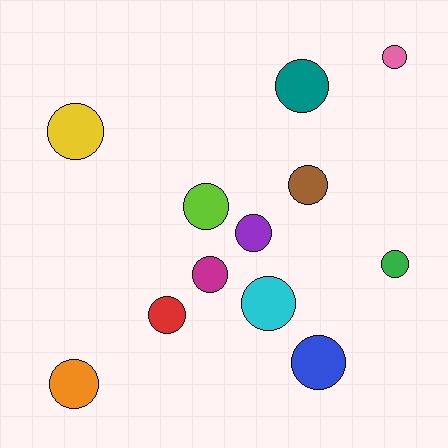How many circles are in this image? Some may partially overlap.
There are 12 circles.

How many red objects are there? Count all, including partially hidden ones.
There is 1 red object.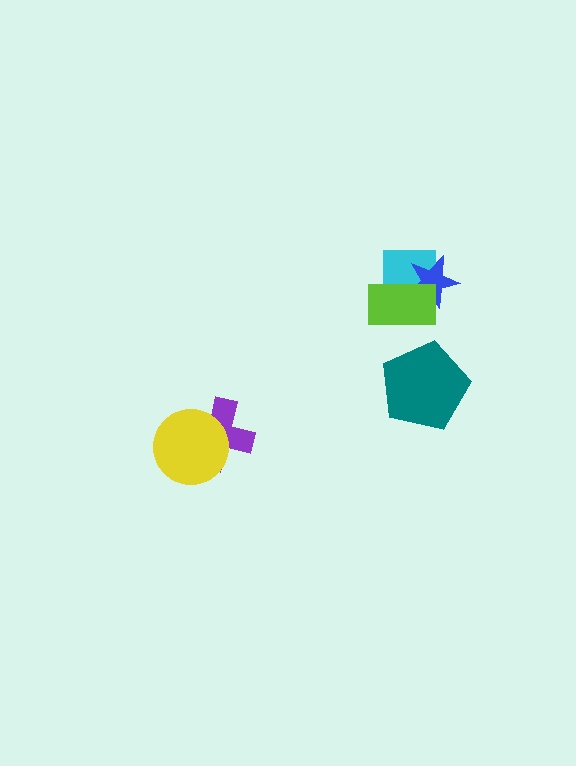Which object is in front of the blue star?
The lime rectangle is in front of the blue star.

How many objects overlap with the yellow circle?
1 object overlaps with the yellow circle.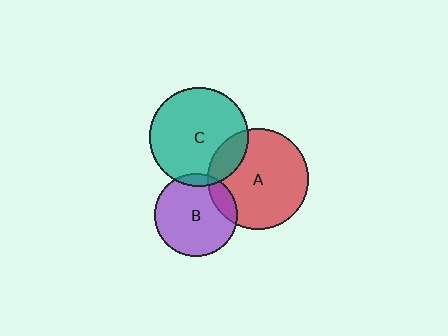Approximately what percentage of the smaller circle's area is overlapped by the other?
Approximately 15%.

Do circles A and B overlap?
Yes.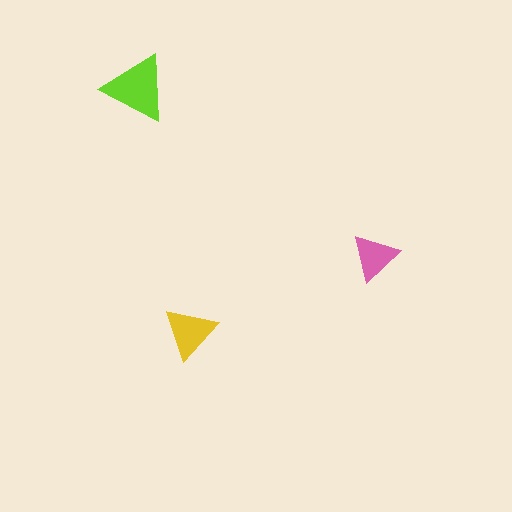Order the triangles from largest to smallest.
the lime one, the yellow one, the pink one.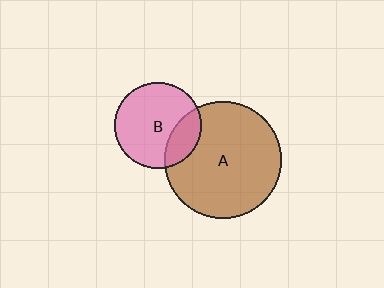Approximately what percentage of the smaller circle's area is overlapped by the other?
Approximately 25%.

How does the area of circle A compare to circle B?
Approximately 1.8 times.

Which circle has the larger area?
Circle A (brown).